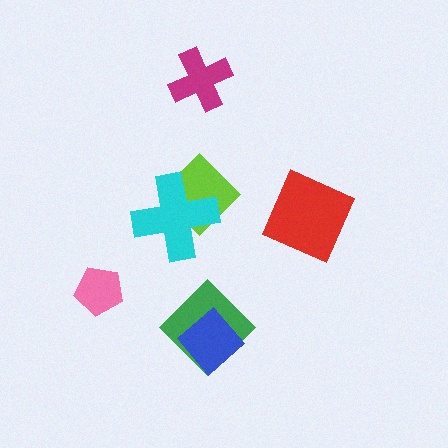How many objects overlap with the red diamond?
0 objects overlap with the red diamond.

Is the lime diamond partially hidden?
Yes, it is partially covered by another shape.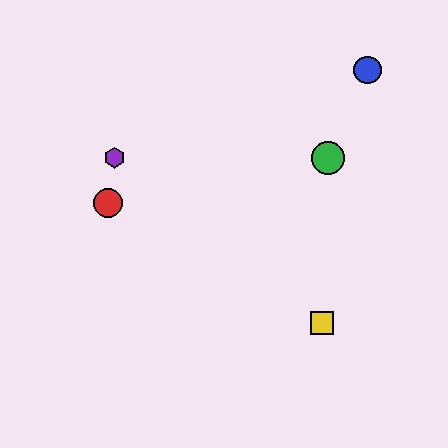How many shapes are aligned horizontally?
2 shapes (the green circle, the purple hexagon) are aligned horizontally.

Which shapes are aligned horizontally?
The green circle, the purple hexagon are aligned horizontally.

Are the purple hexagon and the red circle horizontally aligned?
No, the purple hexagon is at y≈158 and the red circle is at y≈203.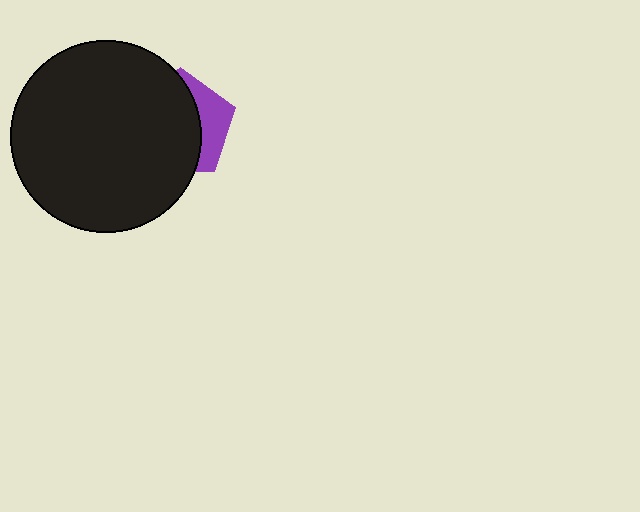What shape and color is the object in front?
The object in front is a black circle.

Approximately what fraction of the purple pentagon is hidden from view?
Roughly 69% of the purple pentagon is hidden behind the black circle.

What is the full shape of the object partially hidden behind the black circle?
The partially hidden object is a purple pentagon.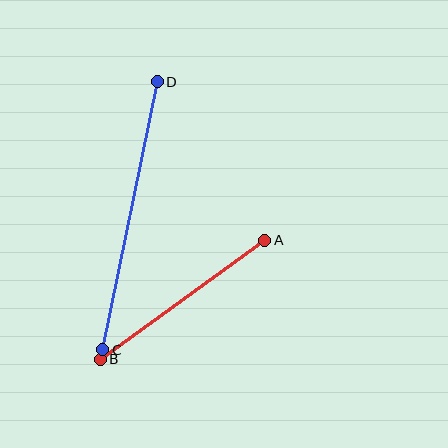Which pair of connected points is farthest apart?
Points C and D are farthest apart.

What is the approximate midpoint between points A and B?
The midpoint is at approximately (183, 300) pixels.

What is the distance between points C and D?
The distance is approximately 274 pixels.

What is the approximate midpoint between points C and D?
The midpoint is at approximately (130, 216) pixels.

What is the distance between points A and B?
The distance is approximately 203 pixels.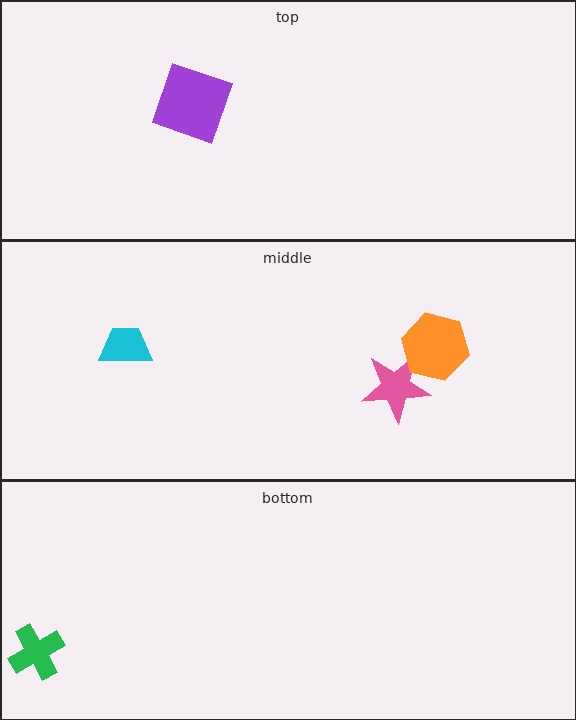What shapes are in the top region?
The purple square.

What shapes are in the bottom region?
The green cross.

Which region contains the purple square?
The top region.